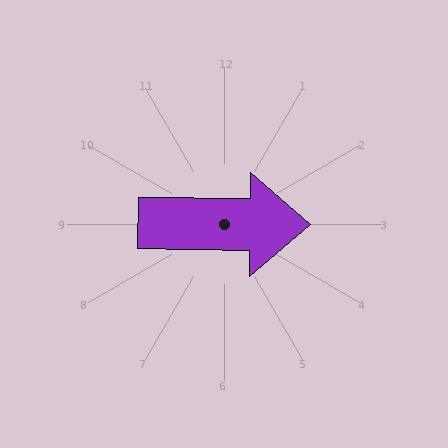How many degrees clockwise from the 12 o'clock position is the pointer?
Approximately 91 degrees.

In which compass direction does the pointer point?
East.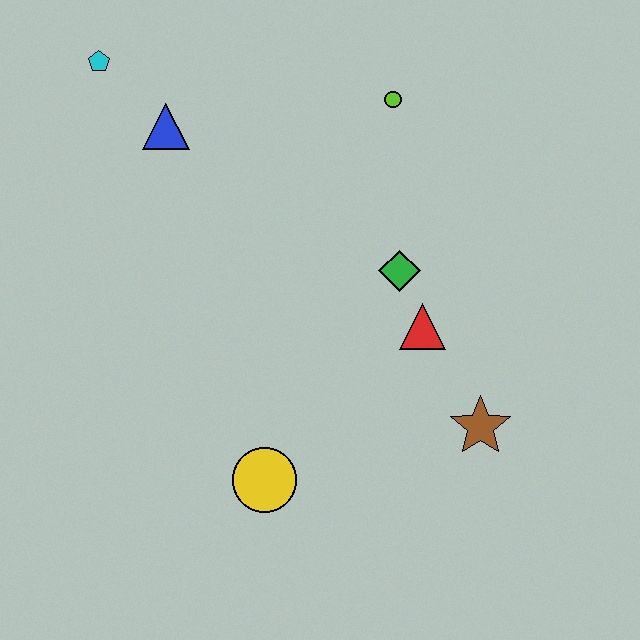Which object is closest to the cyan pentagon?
The blue triangle is closest to the cyan pentagon.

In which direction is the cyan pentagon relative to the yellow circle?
The cyan pentagon is above the yellow circle.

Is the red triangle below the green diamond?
Yes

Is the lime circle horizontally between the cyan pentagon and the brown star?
Yes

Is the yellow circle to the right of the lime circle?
No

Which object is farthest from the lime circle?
The yellow circle is farthest from the lime circle.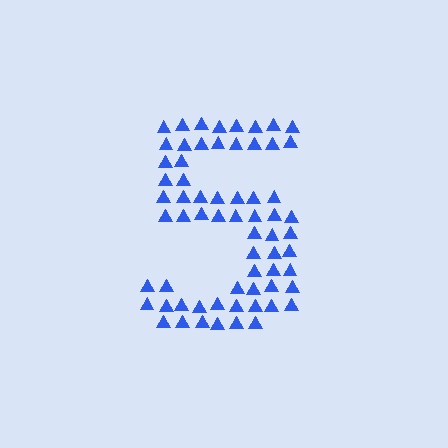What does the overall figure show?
The overall figure shows the digit 5.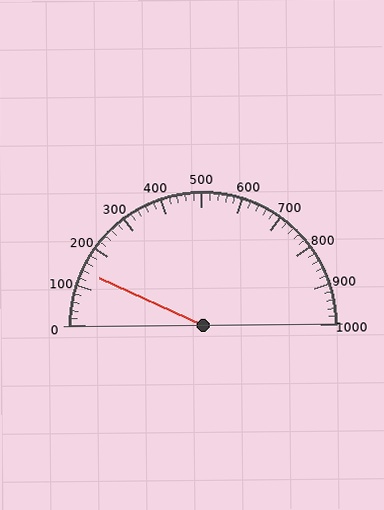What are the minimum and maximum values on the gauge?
The gauge ranges from 0 to 1000.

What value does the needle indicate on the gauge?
The needle indicates approximately 140.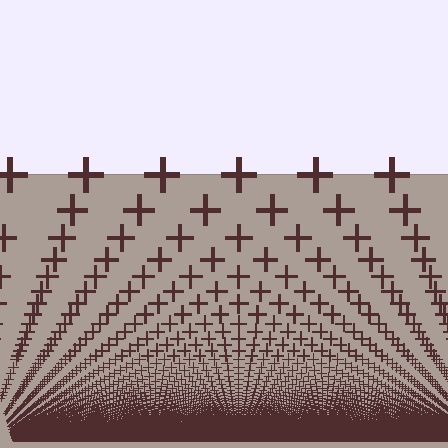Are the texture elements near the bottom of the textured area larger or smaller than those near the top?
Smaller. The gradient is inverted — elements near the bottom are smaller and denser.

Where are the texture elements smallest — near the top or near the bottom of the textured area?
Near the bottom.